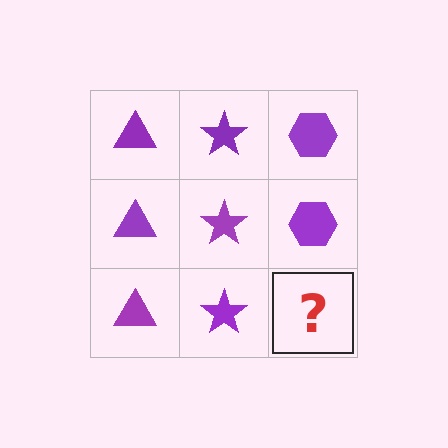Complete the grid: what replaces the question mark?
The question mark should be replaced with a purple hexagon.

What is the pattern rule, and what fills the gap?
The rule is that each column has a consistent shape. The gap should be filled with a purple hexagon.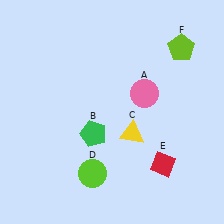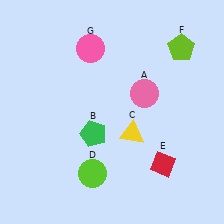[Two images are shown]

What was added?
A pink circle (G) was added in Image 2.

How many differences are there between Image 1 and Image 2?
There is 1 difference between the two images.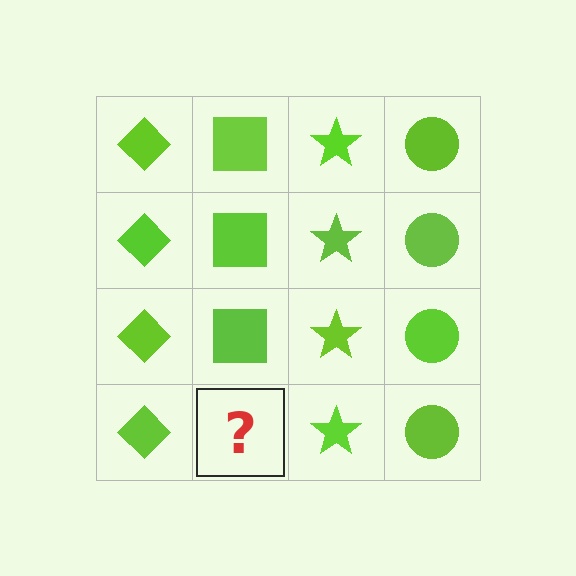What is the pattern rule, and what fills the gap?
The rule is that each column has a consistent shape. The gap should be filled with a lime square.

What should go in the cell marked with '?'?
The missing cell should contain a lime square.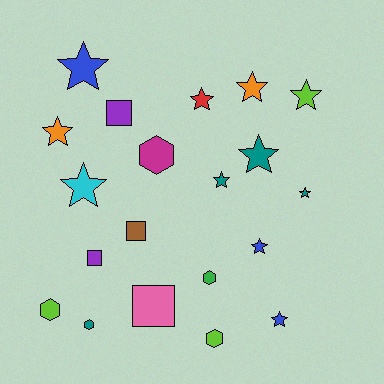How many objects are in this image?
There are 20 objects.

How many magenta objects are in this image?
There is 1 magenta object.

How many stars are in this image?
There are 11 stars.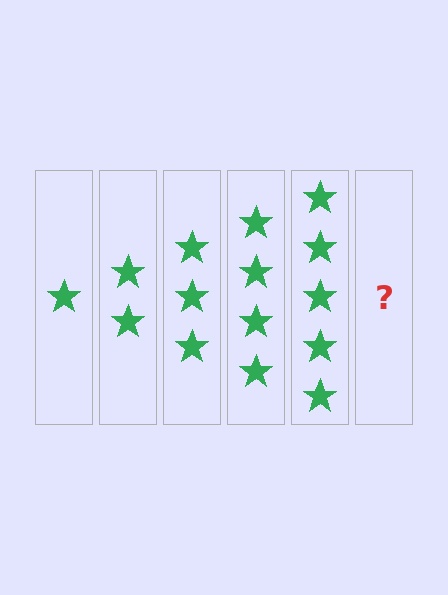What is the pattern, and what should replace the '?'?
The pattern is that each step adds one more star. The '?' should be 6 stars.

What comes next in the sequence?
The next element should be 6 stars.